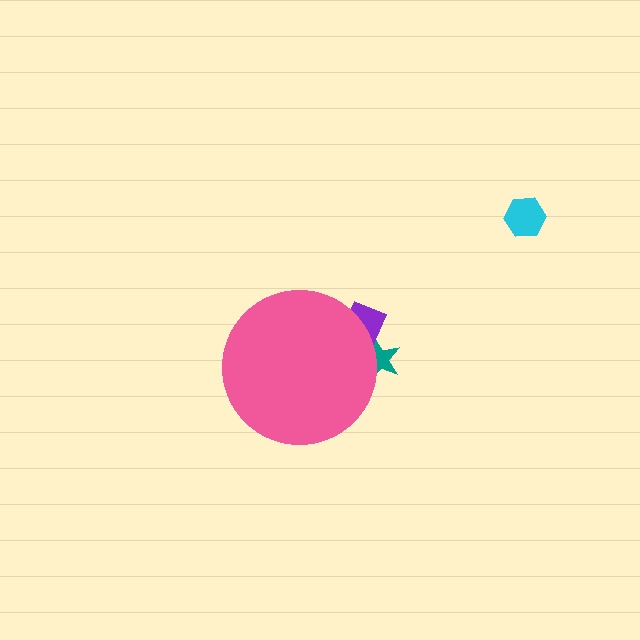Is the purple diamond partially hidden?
Yes, the purple diamond is partially hidden behind the pink circle.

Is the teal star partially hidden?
Yes, the teal star is partially hidden behind the pink circle.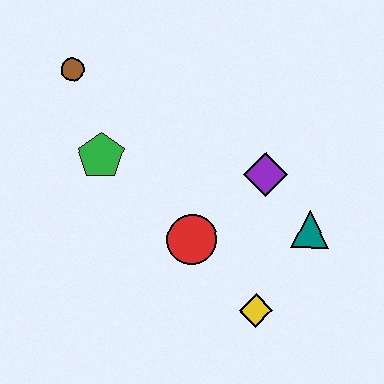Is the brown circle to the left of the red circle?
Yes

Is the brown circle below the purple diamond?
No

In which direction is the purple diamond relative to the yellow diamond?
The purple diamond is above the yellow diamond.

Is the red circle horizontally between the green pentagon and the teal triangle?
Yes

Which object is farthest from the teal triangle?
The brown circle is farthest from the teal triangle.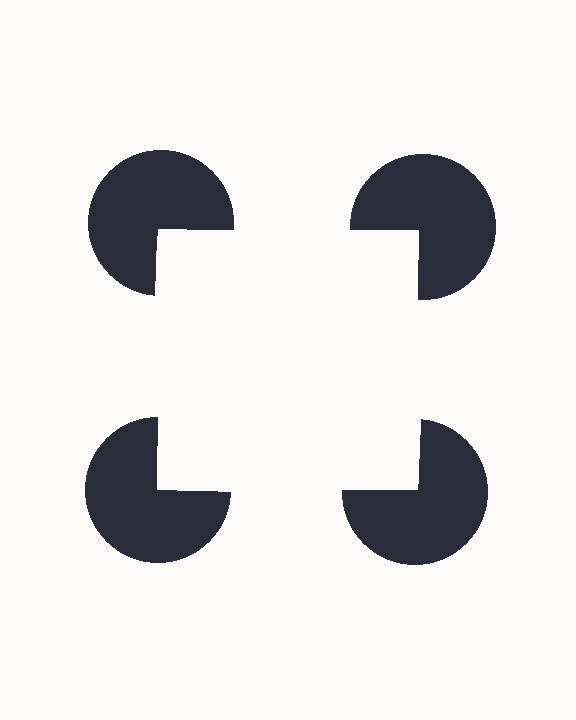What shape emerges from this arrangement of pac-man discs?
An illusory square — its edges are inferred from the aligned wedge cuts in the pac-man discs, not physically drawn.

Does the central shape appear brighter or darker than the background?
It typically appears slightly brighter than the background, even though no actual brightness change is drawn.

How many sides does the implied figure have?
4 sides.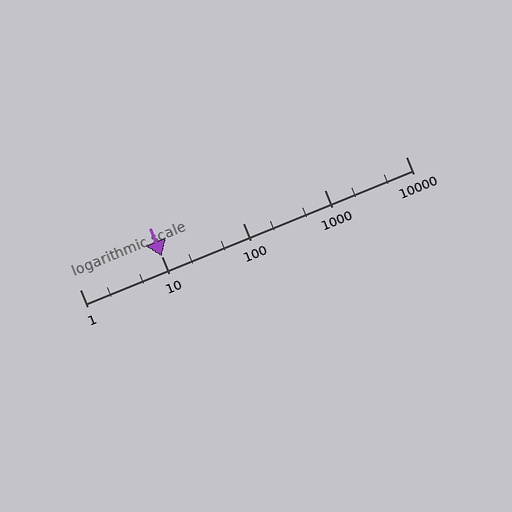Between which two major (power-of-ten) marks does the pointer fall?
The pointer is between 10 and 100.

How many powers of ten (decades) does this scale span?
The scale spans 4 decades, from 1 to 10000.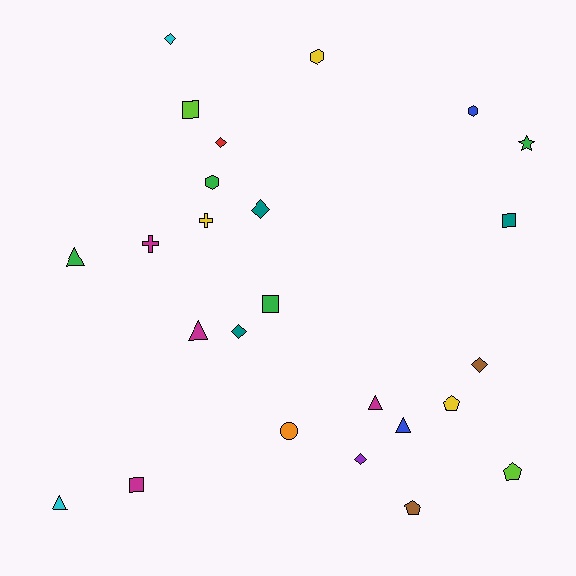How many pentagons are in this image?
There are 3 pentagons.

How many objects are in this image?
There are 25 objects.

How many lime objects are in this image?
There are 2 lime objects.